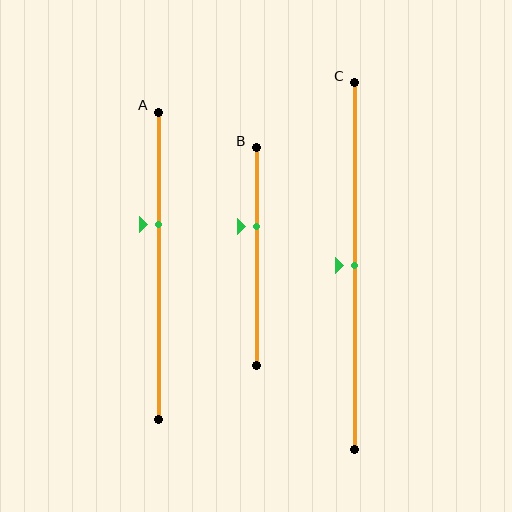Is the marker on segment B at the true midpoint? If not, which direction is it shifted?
No, the marker on segment B is shifted upward by about 14% of the segment length.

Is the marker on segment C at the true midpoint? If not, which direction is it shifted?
Yes, the marker on segment C is at the true midpoint.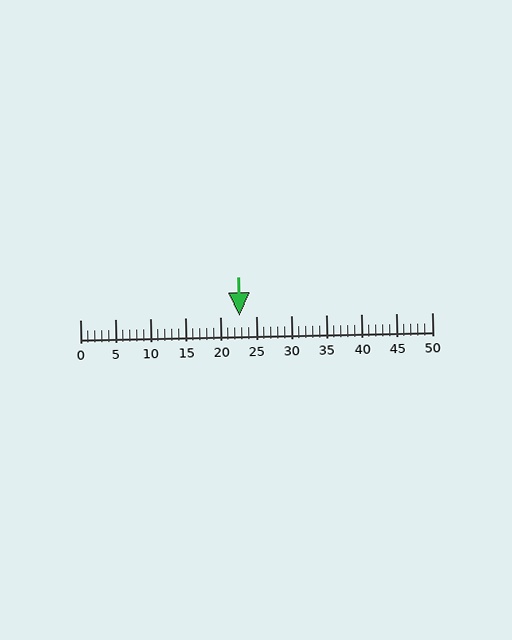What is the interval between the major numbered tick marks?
The major tick marks are spaced 5 units apart.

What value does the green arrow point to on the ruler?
The green arrow points to approximately 23.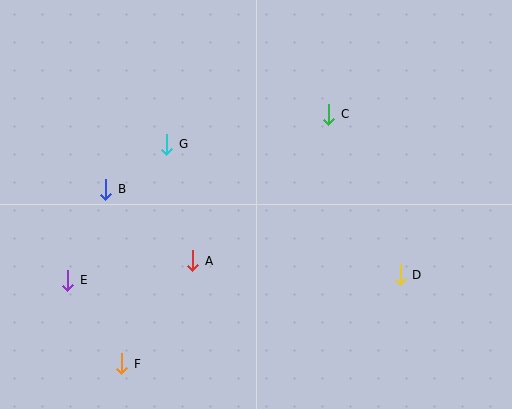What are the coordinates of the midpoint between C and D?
The midpoint between C and D is at (364, 194).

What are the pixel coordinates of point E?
Point E is at (68, 280).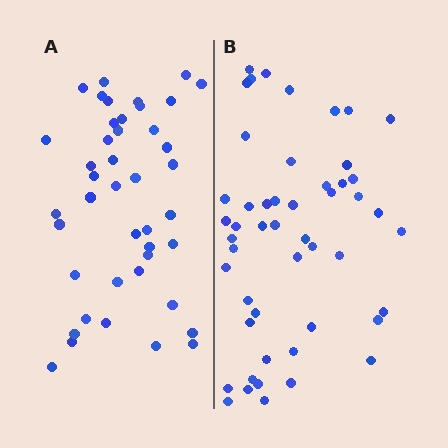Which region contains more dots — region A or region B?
Region B (the right region) has more dots.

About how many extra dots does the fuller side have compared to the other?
Region B has roughly 8 or so more dots than region A.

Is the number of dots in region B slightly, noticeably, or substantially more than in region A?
Region B has only slightly more — the two regions are fairly close. The ratio is roughly 1.2 to 1.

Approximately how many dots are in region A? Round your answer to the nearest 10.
About 40 dots. (The exact count is 43, which rounds to 40.)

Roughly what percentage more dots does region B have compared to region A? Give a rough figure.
About 15% more.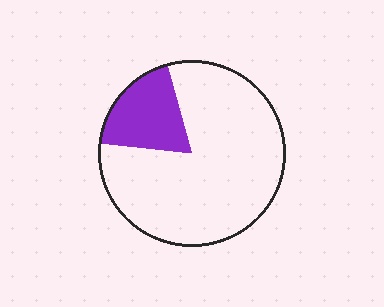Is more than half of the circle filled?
No.